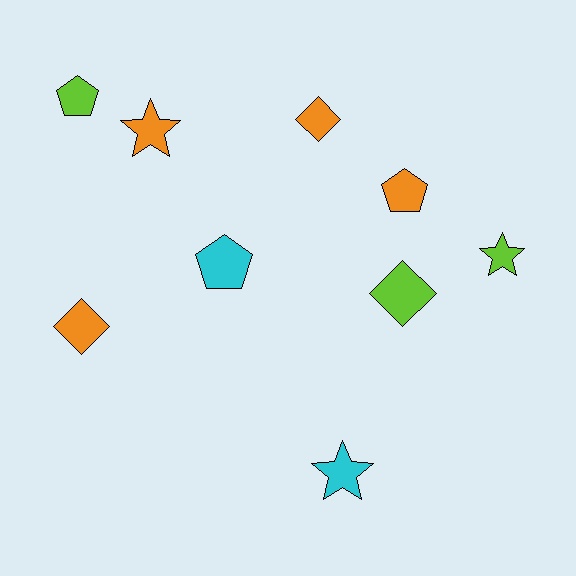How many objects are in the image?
There are 9 objects.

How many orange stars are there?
There is 1 orange star.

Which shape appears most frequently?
Diamond, with 3 objects.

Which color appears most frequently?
Orange, with 4 objects.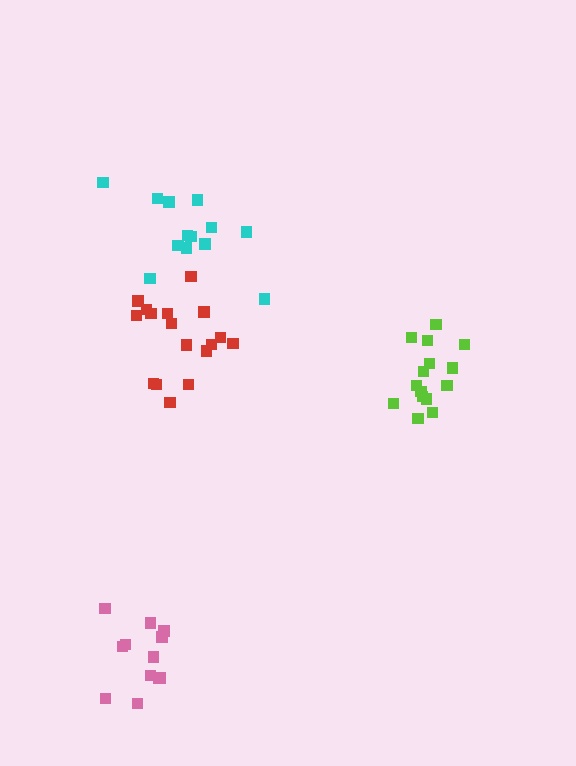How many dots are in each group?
Group 1: 17 dots, Group 2: 12 dots, Group 3: 15 dots, Group 4: 13 dots (57 total).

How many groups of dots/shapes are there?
There are 4 groups.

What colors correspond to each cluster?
The clusters are colored: red, pink, lime, cyan.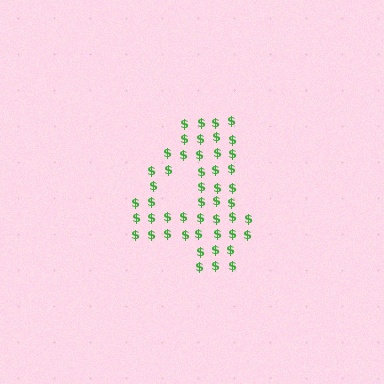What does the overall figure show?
The overall figure shows the digit 4.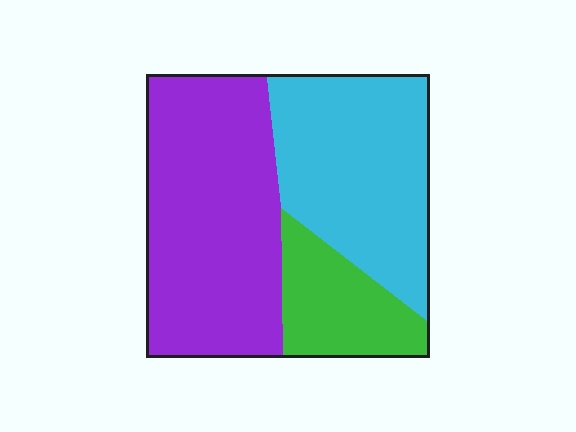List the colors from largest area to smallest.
From largest to smallest: purple, cyan, green.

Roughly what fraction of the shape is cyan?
Cyan covers about 35% of the shape.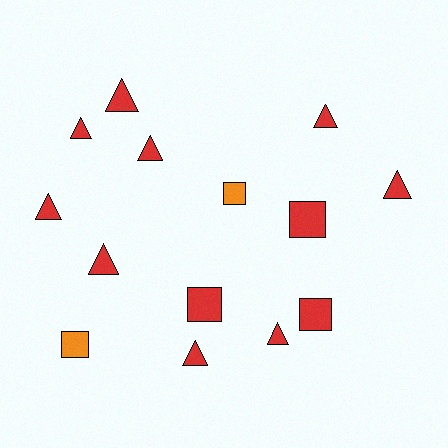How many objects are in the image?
There are 14 objects.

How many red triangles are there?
There are 9 red triangles.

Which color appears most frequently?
Red, with 12 objects.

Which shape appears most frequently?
Triangle, with 9 objects.